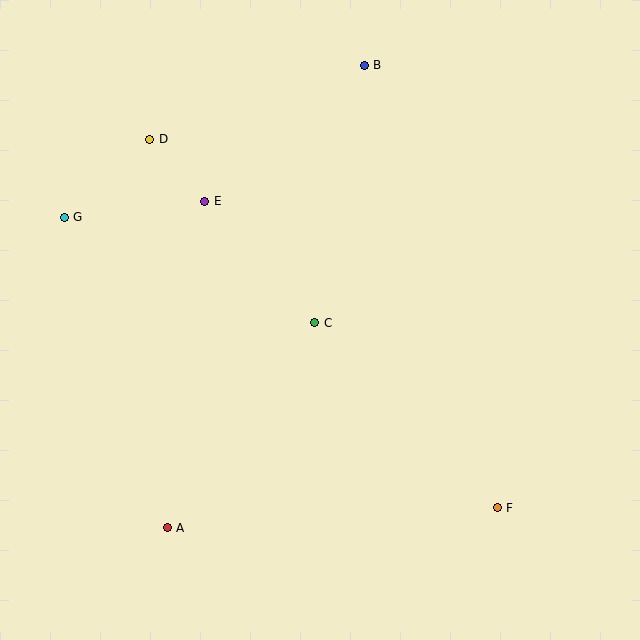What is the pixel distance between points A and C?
The distance between A and C is 252 pixels.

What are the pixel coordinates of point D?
Point D is at (150, 139).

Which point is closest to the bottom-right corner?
Point F is closest to the bottom-right corner.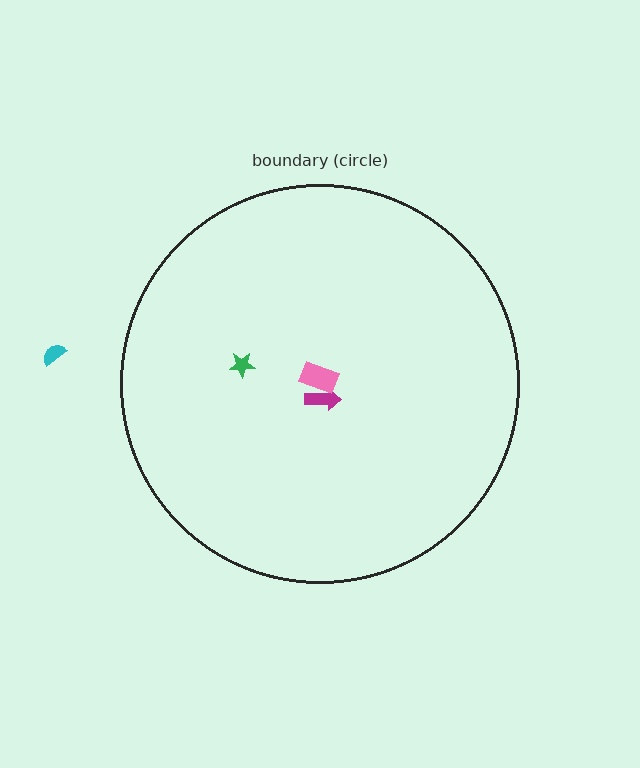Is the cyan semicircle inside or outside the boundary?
Outside.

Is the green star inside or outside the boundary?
Inside.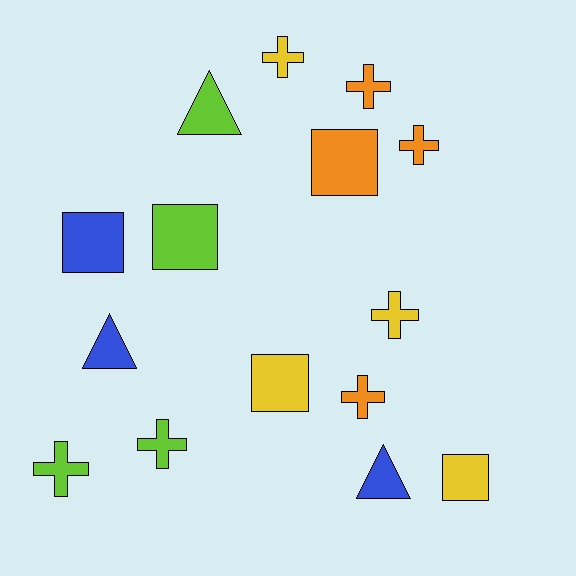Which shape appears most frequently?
Cross, with 7 objects.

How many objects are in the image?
There are 15 objects.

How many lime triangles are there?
There is 1 lime triangle.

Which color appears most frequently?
Yellow, with 4 objects.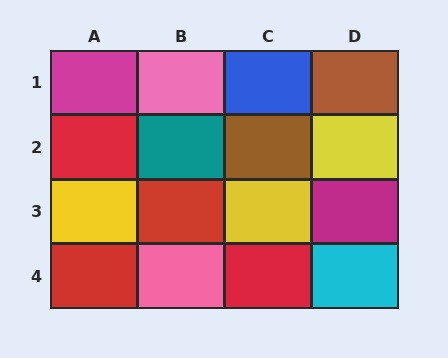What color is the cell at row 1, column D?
Brown.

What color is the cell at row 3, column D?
Magenta.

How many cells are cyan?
1 cell is cyan.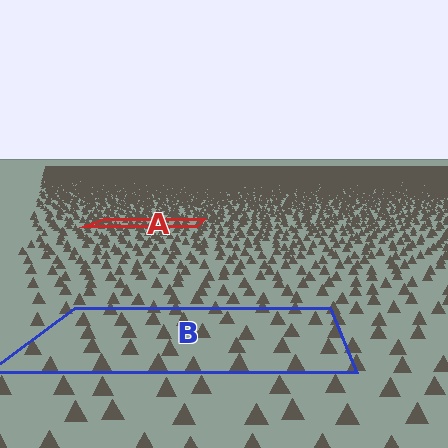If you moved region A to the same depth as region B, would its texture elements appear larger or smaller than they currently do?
They would appear larger. At a closer depth, the same texture elements are projected at a bigger on-screen size.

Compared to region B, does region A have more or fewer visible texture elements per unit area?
Region A has more texture elements per unit area — they are packed more densely because it is farther away.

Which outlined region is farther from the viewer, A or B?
Region A is farther from the viewer — the texture elements inside it appear smaller and more densely packed.